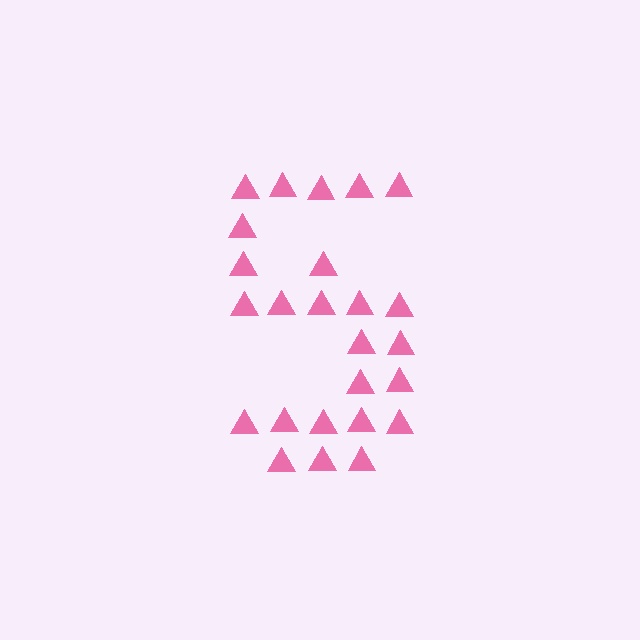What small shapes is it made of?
It is made of small triangles.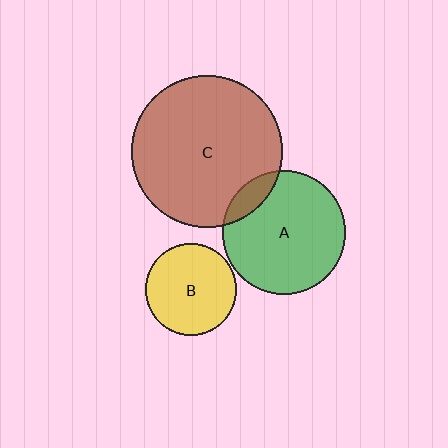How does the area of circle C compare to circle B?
Approximately 2.7 times.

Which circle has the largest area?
Circle C (brown).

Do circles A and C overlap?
Yes.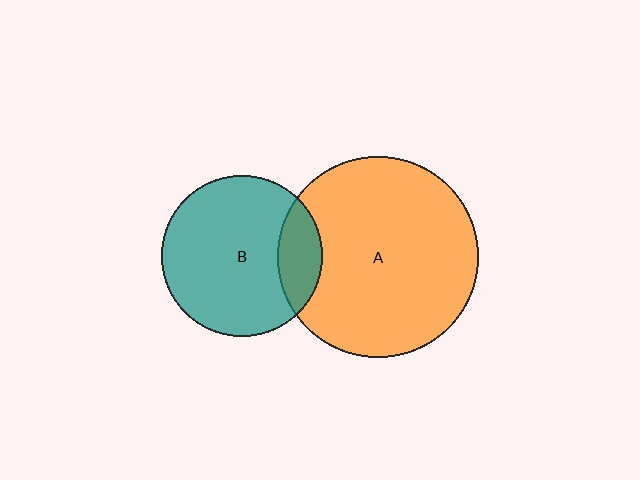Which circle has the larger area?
Circle A (orange).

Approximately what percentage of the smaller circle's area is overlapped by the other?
Approximately 20%.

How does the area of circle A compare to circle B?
Approximately 1.6 times.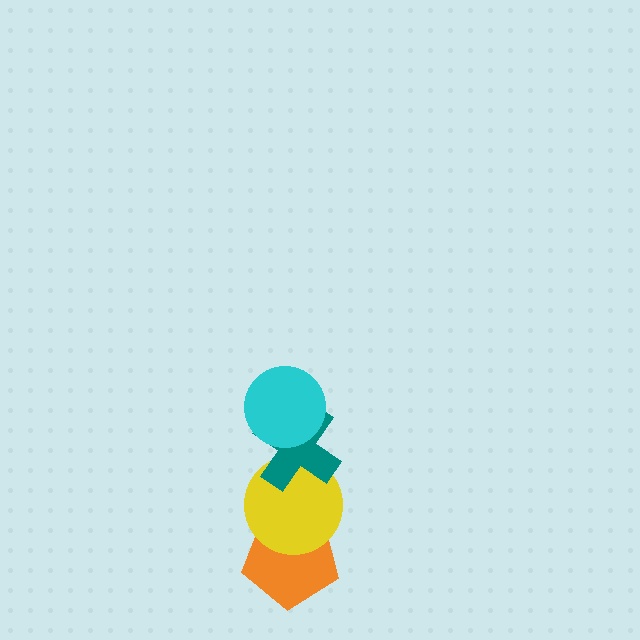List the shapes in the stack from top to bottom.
From top to bottom: the cyan circle, the teal cross, the yellow circle, the orange pentagon.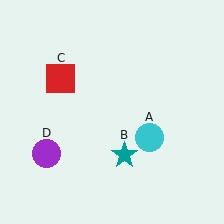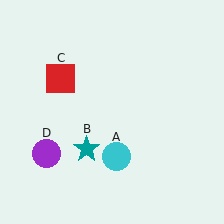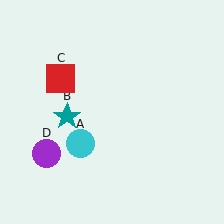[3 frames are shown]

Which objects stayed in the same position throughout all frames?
Red square (object C) and purple circle (object D) remained stationary.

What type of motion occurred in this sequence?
The cyan circle (object A), teal star (object B) rotated clockwise around the center of the scene.